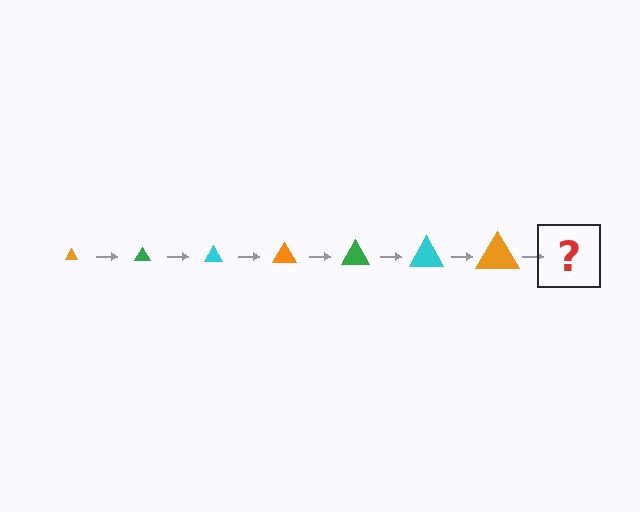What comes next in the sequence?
The next element should be a green triangle, larger than the previous one.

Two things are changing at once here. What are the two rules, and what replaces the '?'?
The two rules are that the triangle grows larger each step and the color cycles through orange, green, and cyan. The '?' should be a green triangle, larger than the previous one.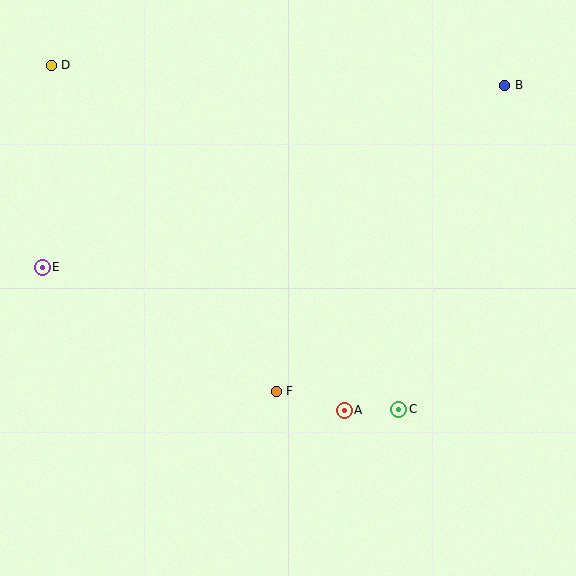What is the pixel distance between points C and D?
The distance between C and D is 489 pixels.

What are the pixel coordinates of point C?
Point C is at (399, 409).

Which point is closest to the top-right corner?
Point B is closest to the top-right corner.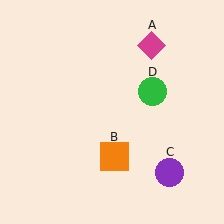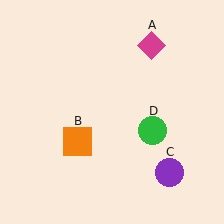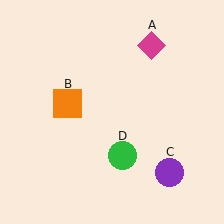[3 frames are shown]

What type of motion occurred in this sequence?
The orange square (object B), green circle (object D) rotated clockwise around the center of the scene.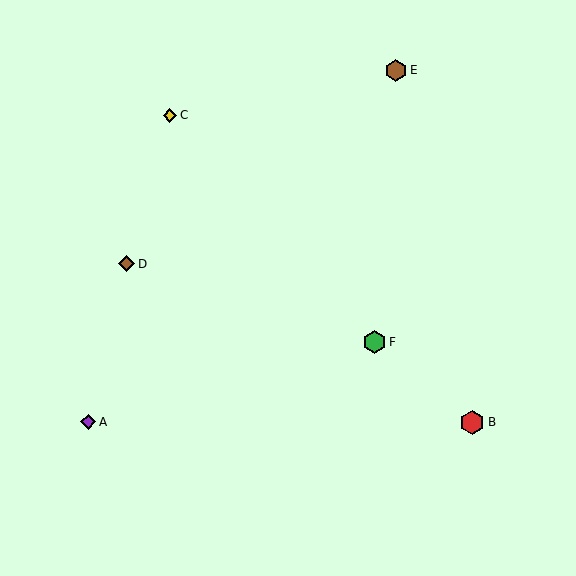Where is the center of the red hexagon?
The center of the red hexagon is at (472, 422).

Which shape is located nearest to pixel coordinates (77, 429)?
The purple diamond (labeled A) at (88, 422) is nearest to that location.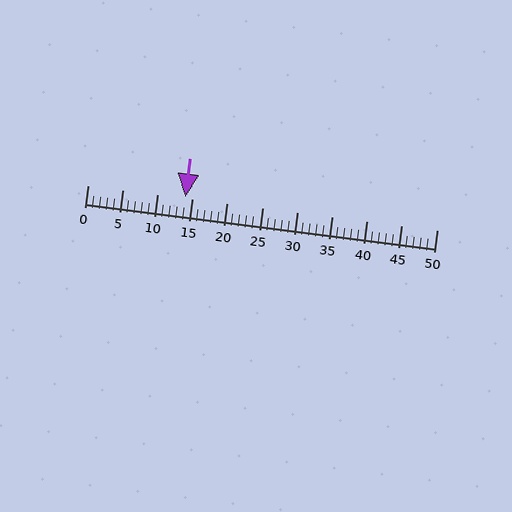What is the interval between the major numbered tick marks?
The major tick marks are spaced 5 units apart.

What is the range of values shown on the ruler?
The ruler shows values from 0 to 50.